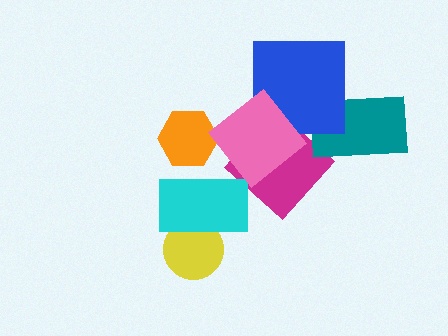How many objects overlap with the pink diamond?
3 objects overlap with the pink diamond.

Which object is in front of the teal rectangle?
The blue square is in front of the teal rectangle.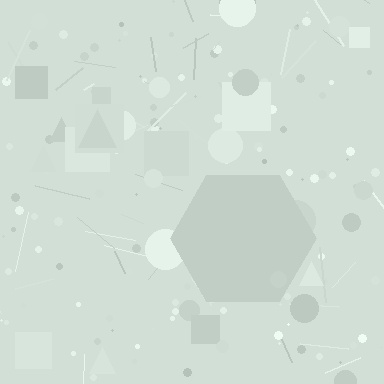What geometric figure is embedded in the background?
A hexagon is embedded in the background.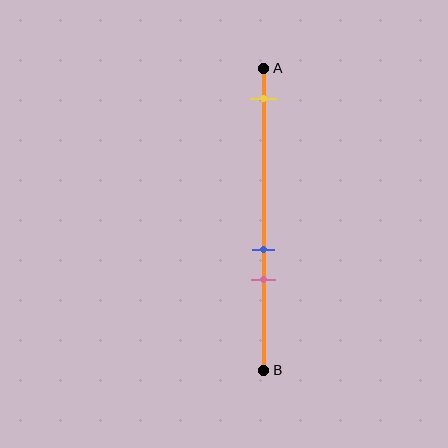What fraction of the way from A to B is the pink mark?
The pink mark is approximately 70% (0.7) of the way from A to B.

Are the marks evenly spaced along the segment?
No, the marks are not evenly spaced.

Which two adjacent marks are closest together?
The blue and pink marks are the closest adjacent pair.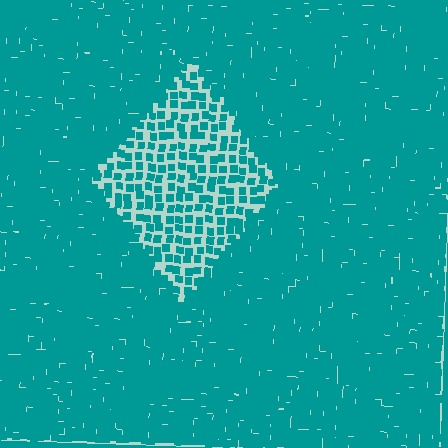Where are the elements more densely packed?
The elements are more densely packed outside the diamond boundary.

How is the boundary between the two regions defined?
The boundary is defined by a change in element density (approximately 2.5x ratio). All elements are the same color, size, and shape.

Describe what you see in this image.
The image contains small teal elements arranged at two different densities. A diamond-shaped region is visible where the elements are less densely packed than the surrounding area.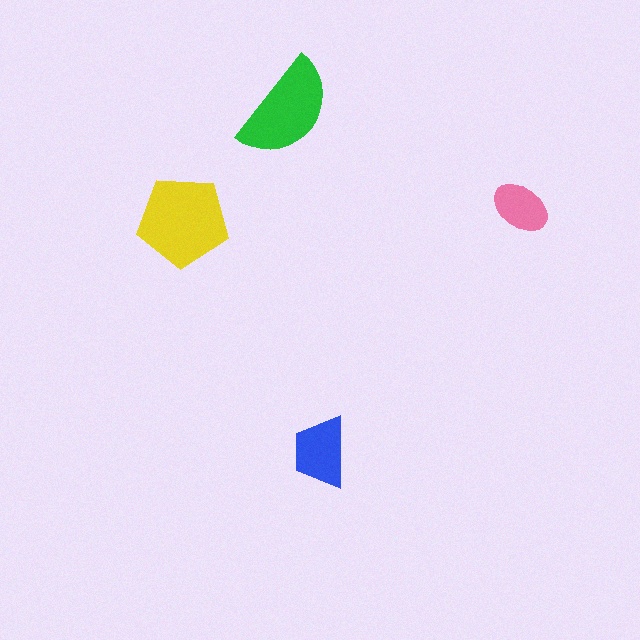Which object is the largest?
The yellow pentagon.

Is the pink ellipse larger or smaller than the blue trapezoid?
Smaller.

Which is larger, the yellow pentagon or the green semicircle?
The yellow pentagon.